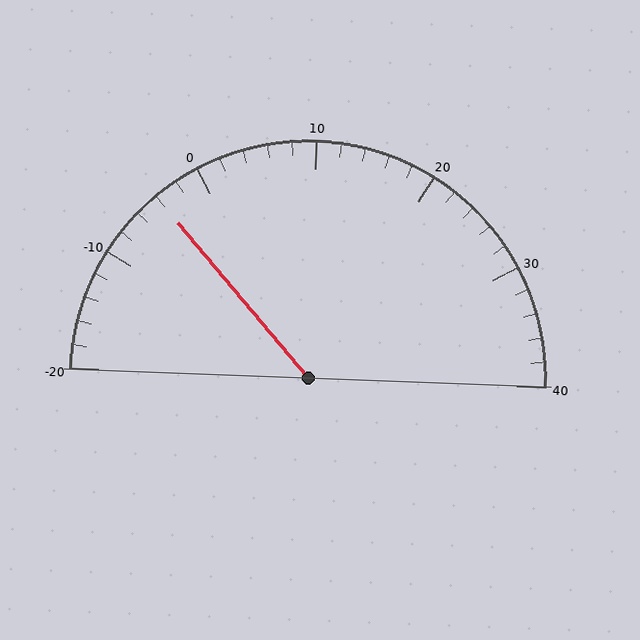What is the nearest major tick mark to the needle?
The nearest major tick mark is 0.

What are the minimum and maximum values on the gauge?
The gauge ranges from -20 to 40.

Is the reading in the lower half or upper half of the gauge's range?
The reading is in the lower half of the range (-20 to 40).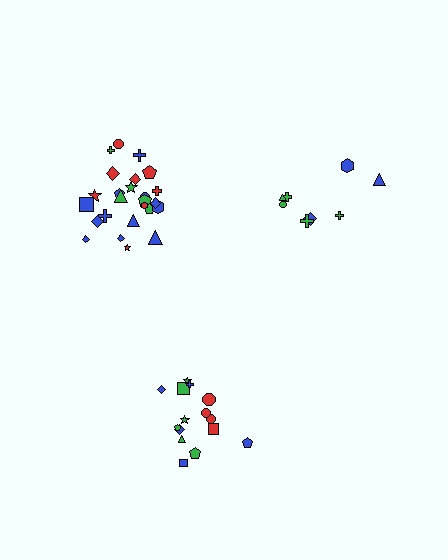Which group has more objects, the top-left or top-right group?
The top-left group.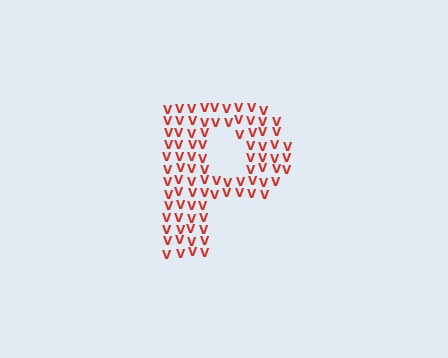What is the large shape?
The large shape is the letter P.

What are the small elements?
The small elements are letter V's.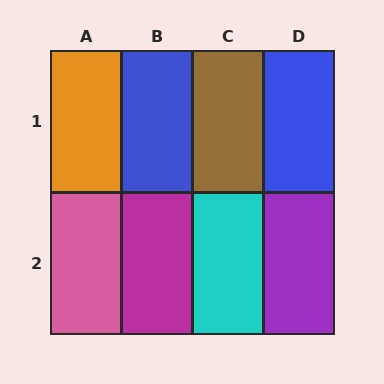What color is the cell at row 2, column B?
Magenta.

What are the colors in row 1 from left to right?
Orange, blue, brown, blue.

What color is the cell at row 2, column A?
Pink.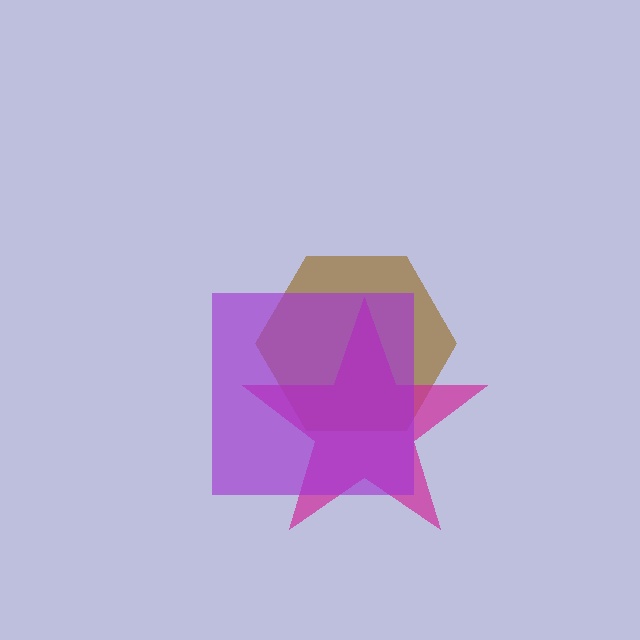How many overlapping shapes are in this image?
There are 3 overlapping shapes in the image.